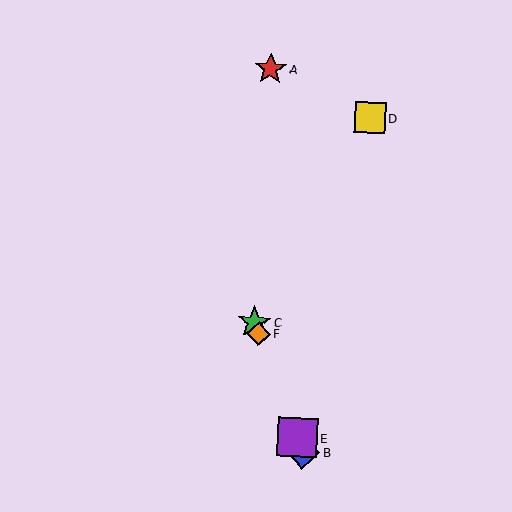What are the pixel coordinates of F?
Object F is at (258, 333).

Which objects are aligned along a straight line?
Objects B, C, E, F are aligned along a straight line.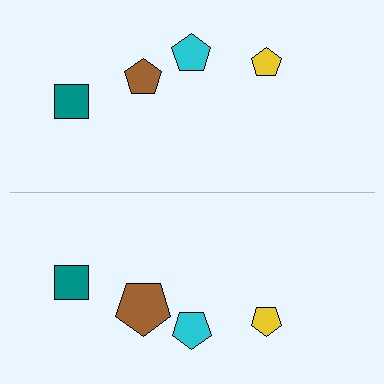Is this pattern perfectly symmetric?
No, the pattern is not perfectly symmetric. The brown pentagon on the bottom side has a different size than its mirror counterpart.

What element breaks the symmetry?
The brown pentagon on the bottom side has a different size than its mirror counterpart.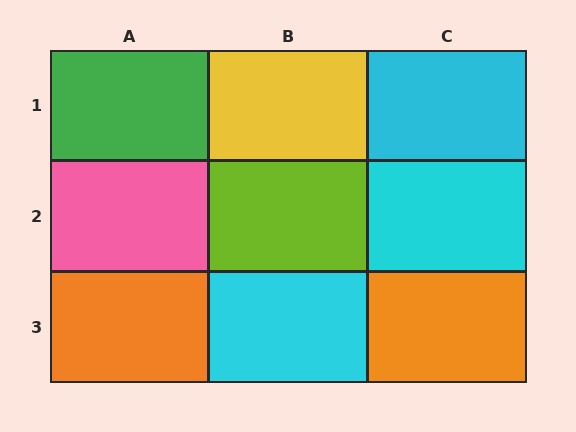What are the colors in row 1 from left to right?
Green, yellow, cyan.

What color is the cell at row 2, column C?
Cyan.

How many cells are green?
1 cell is green.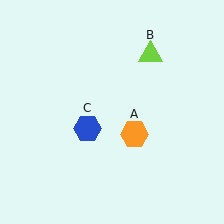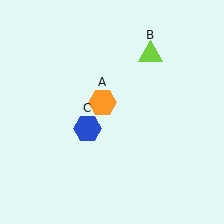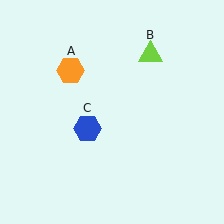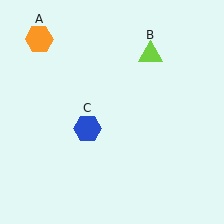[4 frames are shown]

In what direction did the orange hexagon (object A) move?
The orange hexagon (object A) moved up and to the left.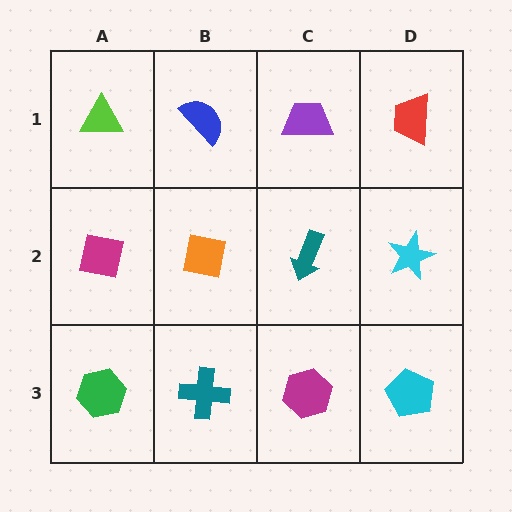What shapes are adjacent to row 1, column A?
A magenta square (row 2, column A), a blue semicircle (row 1, column B).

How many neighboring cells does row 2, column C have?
4.